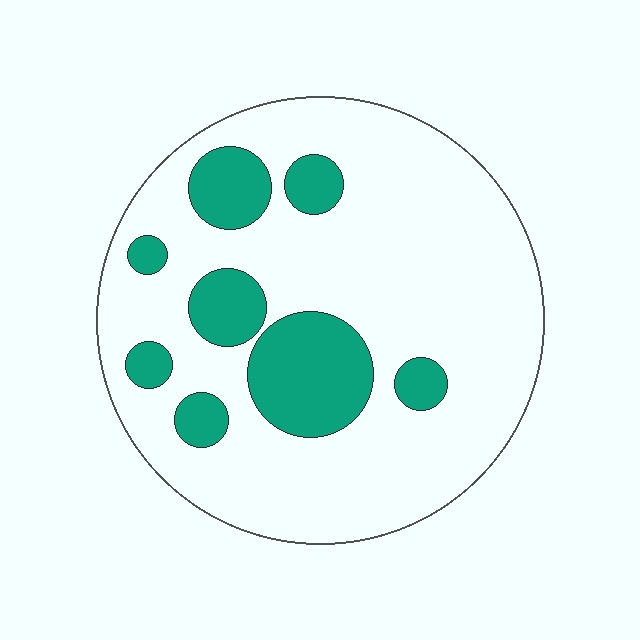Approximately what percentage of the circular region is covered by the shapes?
Approximately 20%.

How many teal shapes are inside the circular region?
8.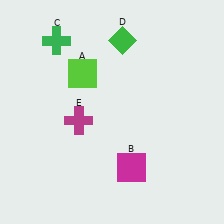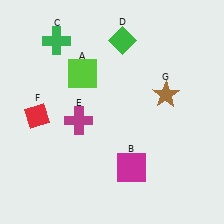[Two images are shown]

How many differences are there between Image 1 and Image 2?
There are 2 differences between the two images.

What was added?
A red diamond (F), a brown star (G) were added in Image 2.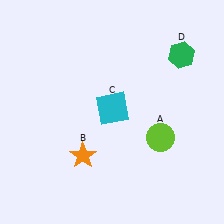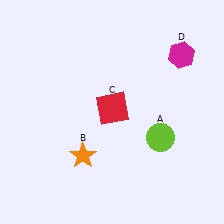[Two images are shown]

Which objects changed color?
C changed from cyan to red. D changed from green to magenta.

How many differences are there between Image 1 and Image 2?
There are 2 differences between the two images.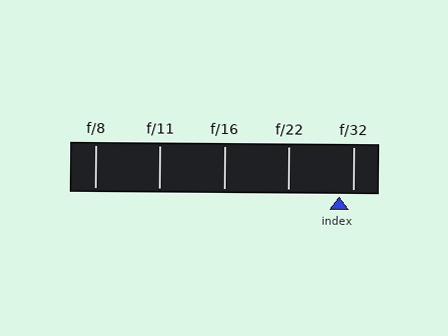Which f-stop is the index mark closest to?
The index mark is closest to f/32.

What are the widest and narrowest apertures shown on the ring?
The widest aperture shown is f/8 and the narrowest is f/32.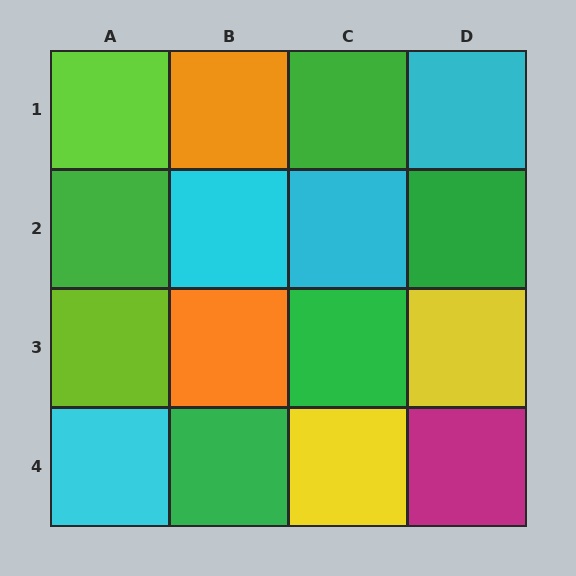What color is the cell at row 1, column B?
Orange.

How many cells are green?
5 cells are green.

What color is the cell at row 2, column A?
Green.